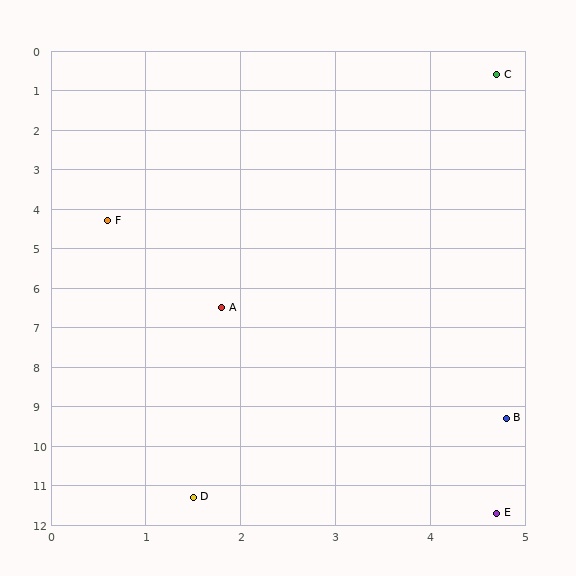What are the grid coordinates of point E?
Point E is at approximately (4.7, 11.7).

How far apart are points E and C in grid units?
Points E and C are about 11.1 grid units apart.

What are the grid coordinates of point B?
Point B is at approximately (4.8, 9.3).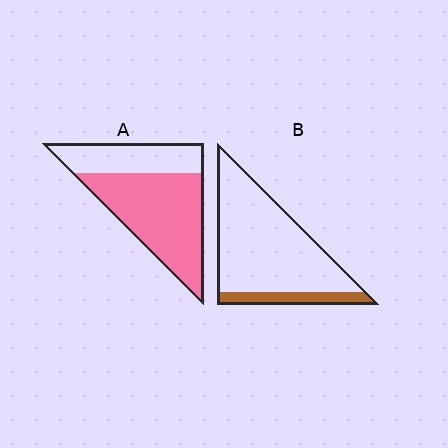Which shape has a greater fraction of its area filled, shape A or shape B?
Shape A.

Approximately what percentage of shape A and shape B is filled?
A is approximately 65% and B is approximately 15%.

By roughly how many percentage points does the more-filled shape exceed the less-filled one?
By roughly 50 percentage points (A over B).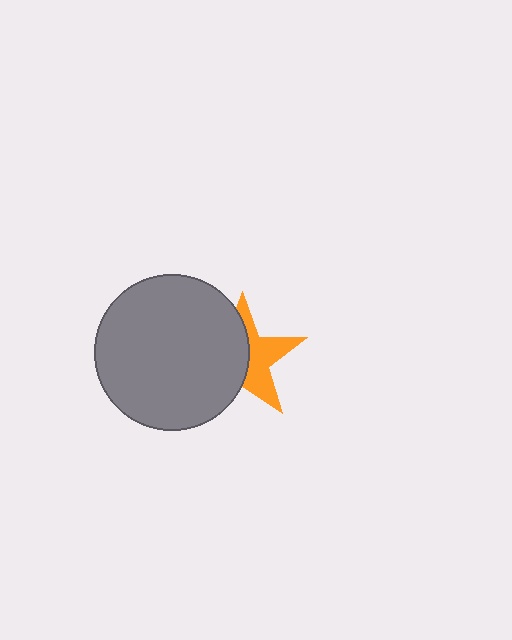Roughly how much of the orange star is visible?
About half of it is visible (roughly 46%).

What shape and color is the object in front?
The object in front is a gray circle.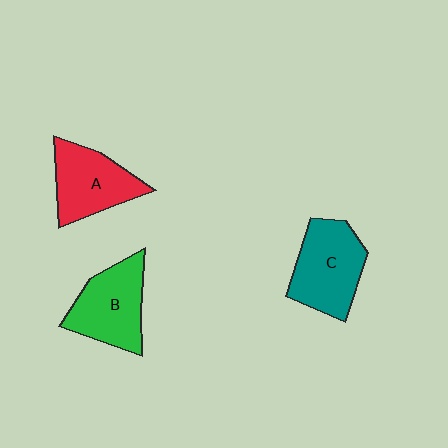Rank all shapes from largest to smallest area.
From largest to smallest: C (teal), B (green), A (red).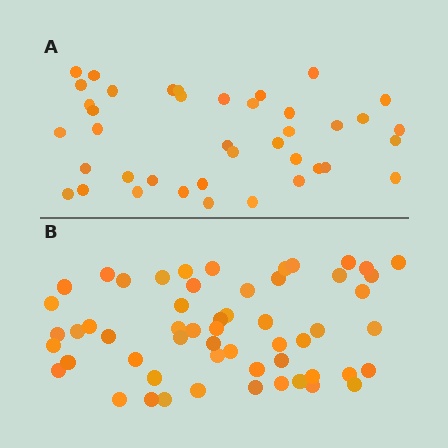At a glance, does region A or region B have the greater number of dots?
Region B (the bottom region) has more dots.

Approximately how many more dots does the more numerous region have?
Region B has approximately 15 more dots than region A.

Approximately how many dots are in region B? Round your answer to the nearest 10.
About 60 dots. (The exact count is 56, which rounds to 60.)